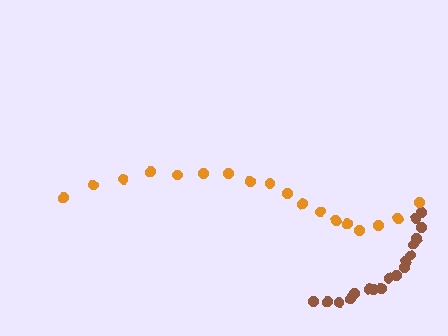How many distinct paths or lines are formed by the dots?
There are 2 distinct paths.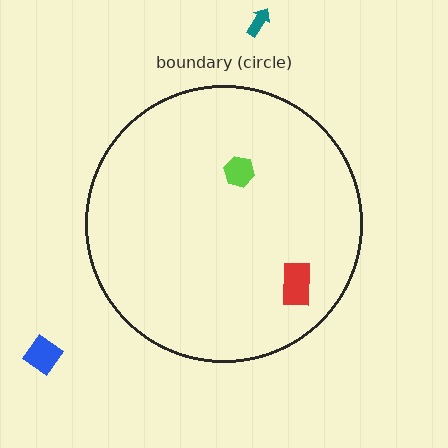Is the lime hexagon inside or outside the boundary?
Inside.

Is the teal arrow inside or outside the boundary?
Outside.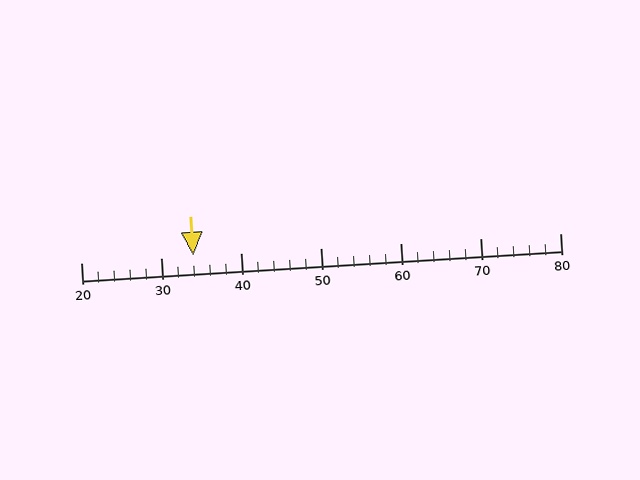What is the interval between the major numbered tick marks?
The major tick marks are spaced 10 units apart.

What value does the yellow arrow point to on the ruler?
The yellow arrow points to approximately 34.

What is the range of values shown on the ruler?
The ruler shows values from 20 to 80.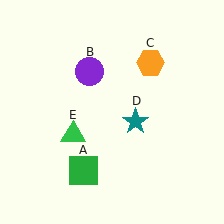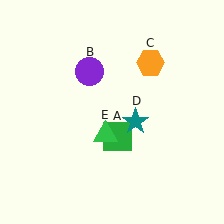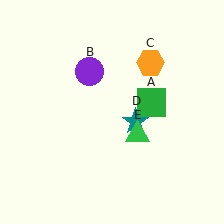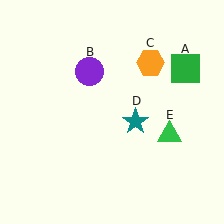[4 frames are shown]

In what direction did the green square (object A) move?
The green square (object A) moved up and to the right.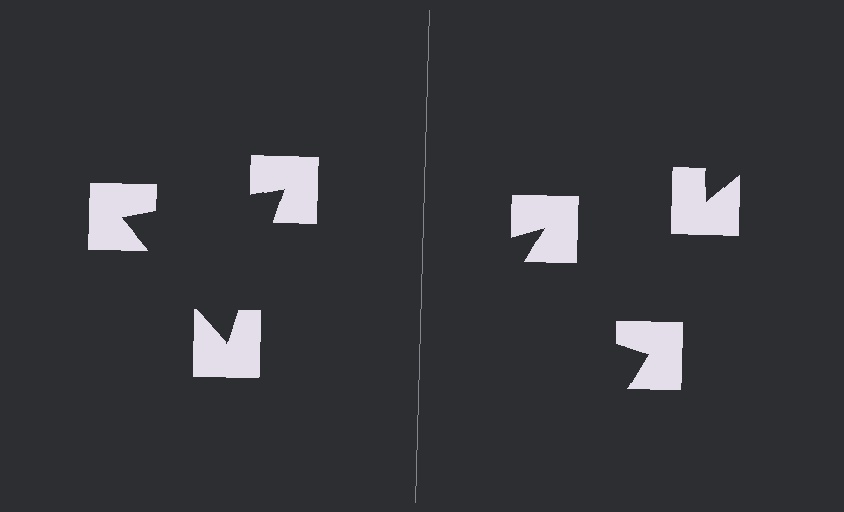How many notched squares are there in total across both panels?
6 — 3 on each side.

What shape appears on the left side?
An illusory triangle.